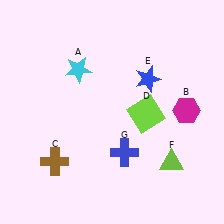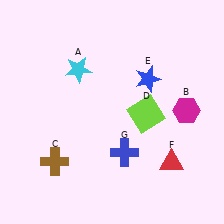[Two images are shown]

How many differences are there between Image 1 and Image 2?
There is 1 difference between the two images.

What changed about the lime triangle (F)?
In Image 1, F is lime. In Image 2, it changed to red.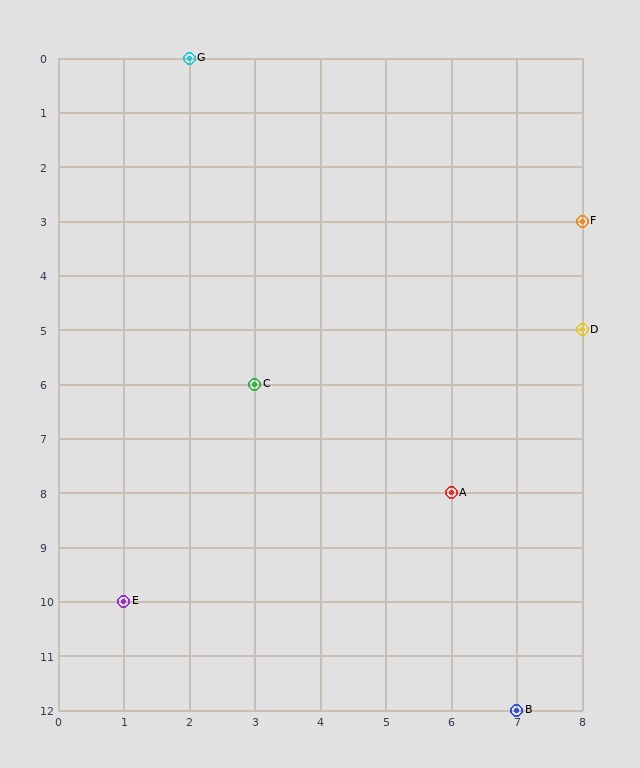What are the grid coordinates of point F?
Point F is at grid coordinates (8, 3).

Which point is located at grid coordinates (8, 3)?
Point F is at (8, 3).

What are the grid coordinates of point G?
Point G is at grid coordinates (2, 0).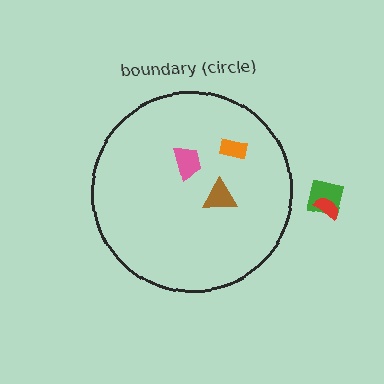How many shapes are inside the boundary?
3 inside, 2 outside.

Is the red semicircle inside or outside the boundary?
Outside.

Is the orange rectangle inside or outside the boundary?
Inside.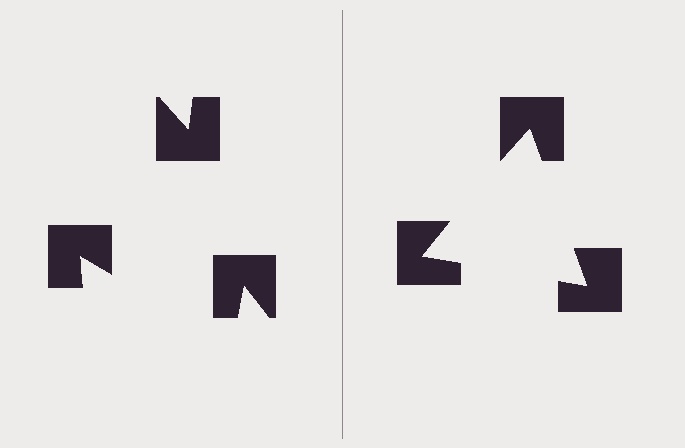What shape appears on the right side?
An illusory triangle.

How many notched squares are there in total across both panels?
6 — 3 on each side.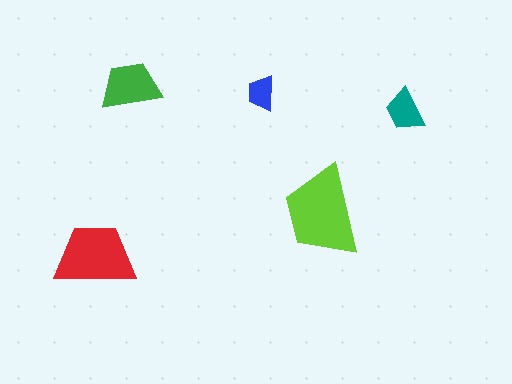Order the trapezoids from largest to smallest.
the lime one, the red one, the green one, the teal one, the blue one.